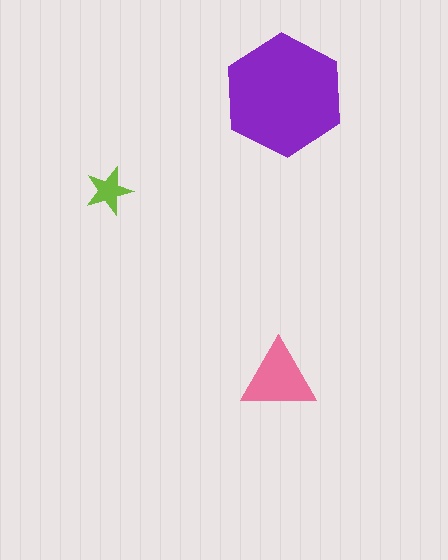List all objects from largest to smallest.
The purple hexagon, the pink triangle, the lime star.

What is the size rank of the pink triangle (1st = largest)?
2nd.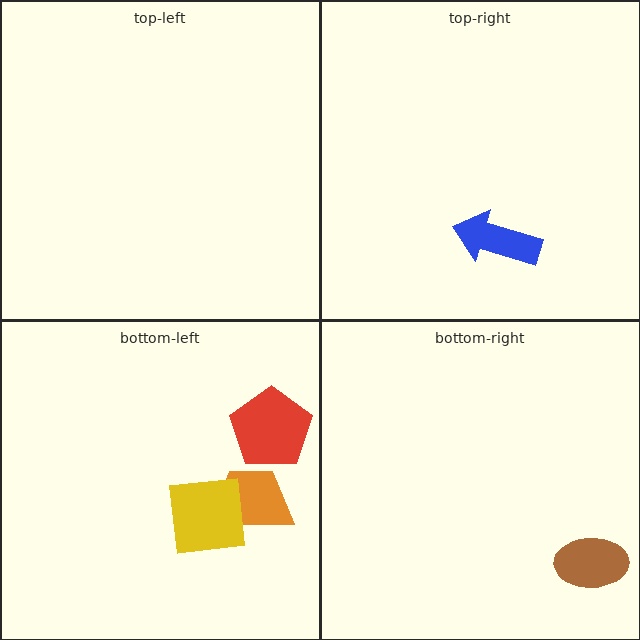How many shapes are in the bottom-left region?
3.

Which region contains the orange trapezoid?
The bottom-left region.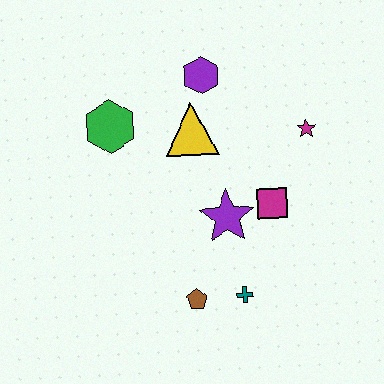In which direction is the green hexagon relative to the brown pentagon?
The green hexagon is above the brown pentagon.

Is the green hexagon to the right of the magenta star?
No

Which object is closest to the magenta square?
The purple star is closest to the magenta square.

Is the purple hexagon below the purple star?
No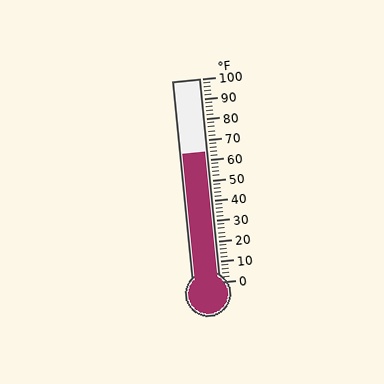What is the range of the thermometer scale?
The thermometer scale ranges from 0°F to 100°F.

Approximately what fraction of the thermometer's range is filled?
The thermometer is filled to approximately 65% of its range.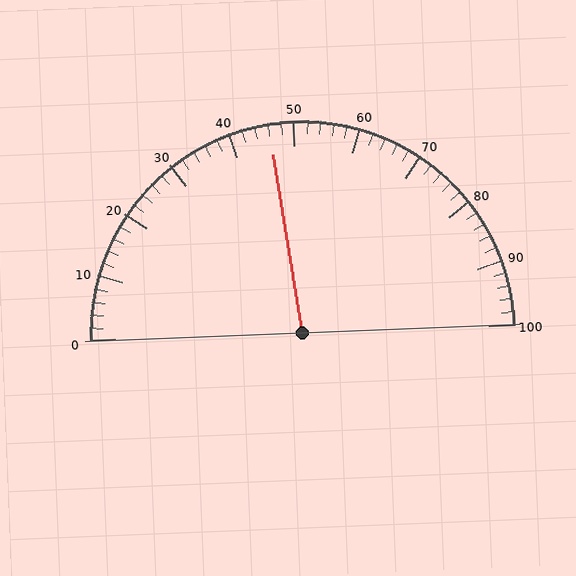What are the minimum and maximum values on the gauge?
The gauge ranges from 0 to 100.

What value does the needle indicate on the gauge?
The needle indicates approximately 46.